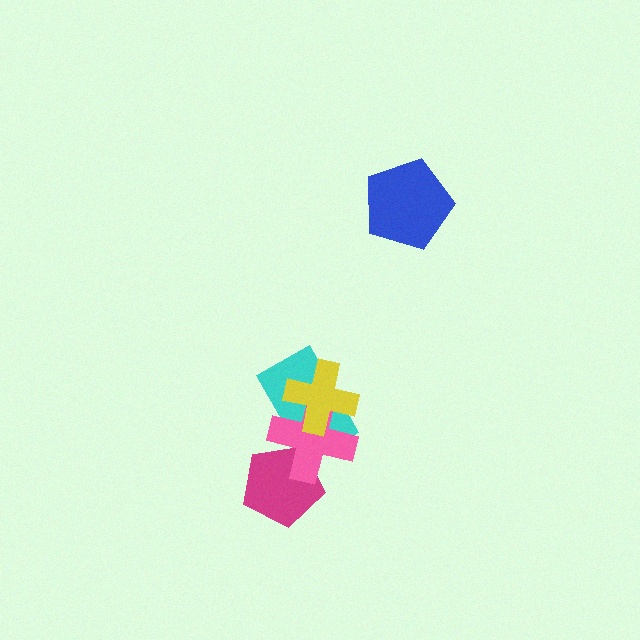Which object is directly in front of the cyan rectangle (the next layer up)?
The pink cross is directly in front of the cyan rectangle.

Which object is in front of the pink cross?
The yellow cross is in front of the pink cross.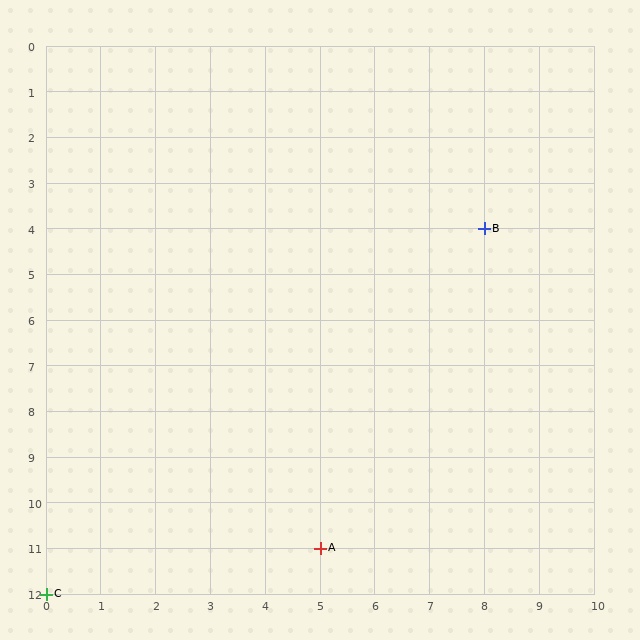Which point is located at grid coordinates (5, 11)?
Point A is at (5, 11).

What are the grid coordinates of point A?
Point A is at grid coordinates (5, 11).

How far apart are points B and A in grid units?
Points B and A are 3 columns and 7 rows apart (about 7.6 grid units diagonally).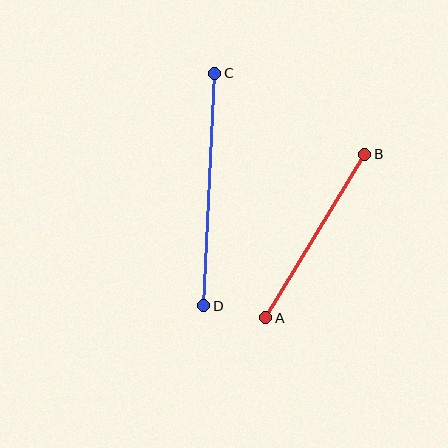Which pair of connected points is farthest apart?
Points C and D are farthest apart.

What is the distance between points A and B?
The distance is approximately 191 pixels.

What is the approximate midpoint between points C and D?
The midpoint is at approximately (209, 190) pixels.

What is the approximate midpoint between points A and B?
The midpoint is at approximately (315, 236) pixels.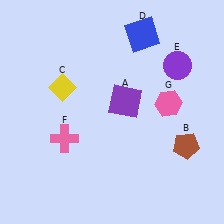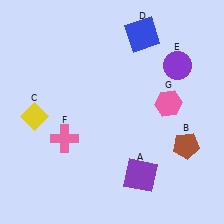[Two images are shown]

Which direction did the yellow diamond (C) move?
The yellow diamond (C) moved down.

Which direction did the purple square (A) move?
The purple square (A) moved down.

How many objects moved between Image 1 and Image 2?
2 objects moved between the two images.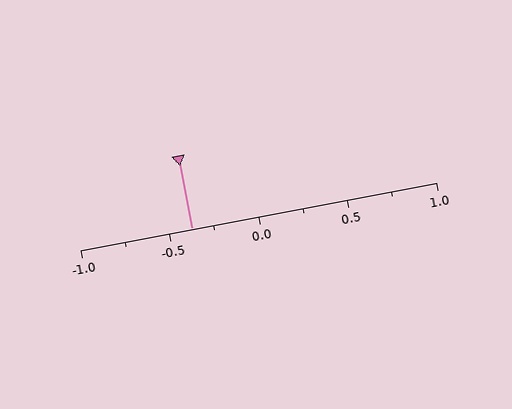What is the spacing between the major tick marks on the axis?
The major ticks are spaced 0.5 apart.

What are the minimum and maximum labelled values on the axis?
The axis runs from -1.0 to 1.0.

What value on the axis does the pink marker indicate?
The marker indicates approximately -0.38.